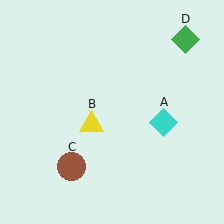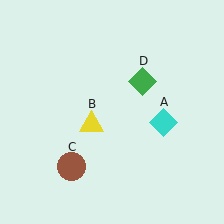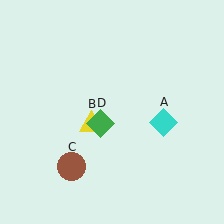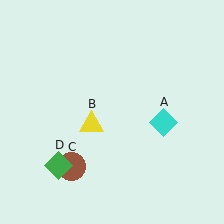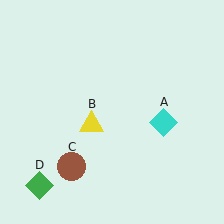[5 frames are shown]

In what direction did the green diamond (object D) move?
The green diamond (object D) moved down and to the left.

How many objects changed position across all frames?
1 object changed position: green diamond (object D).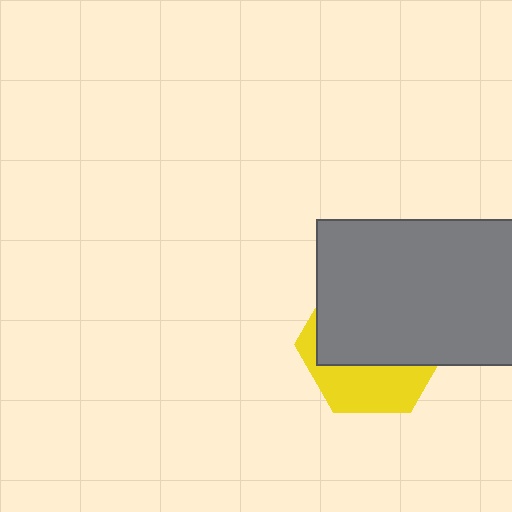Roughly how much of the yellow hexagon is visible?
A small part of it is visible (roughly 36%).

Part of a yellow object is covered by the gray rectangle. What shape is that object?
It is a hexagon.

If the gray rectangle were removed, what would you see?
You would see the complete yellow hexagon.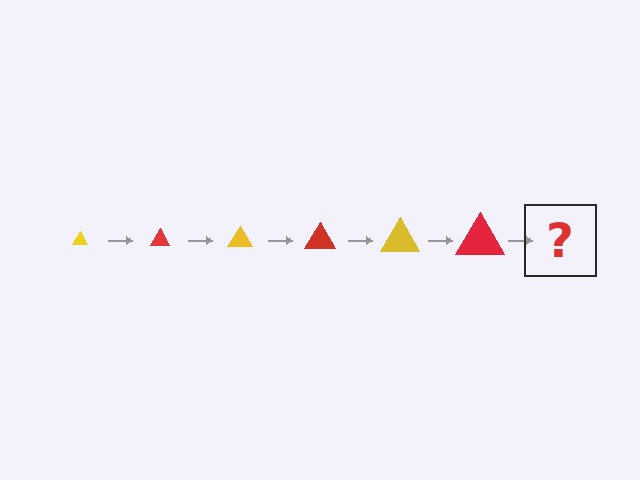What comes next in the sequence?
The next element should be a yellow triangle, larger than the previous one.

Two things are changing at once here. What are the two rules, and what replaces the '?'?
The two rules are that the triangle grows larger each step and the color cycles through yellow and red. The '?' should be a yellow triangle, larger than the previous one.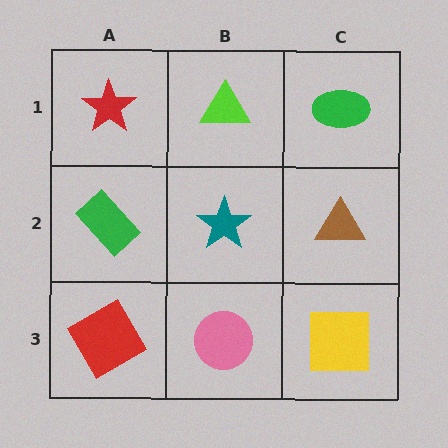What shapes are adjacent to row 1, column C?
A brown triangle (row 2, column C), a lime triangle (row 1, column B).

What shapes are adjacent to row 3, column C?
A brown triangle (row 2, column C), a pink circle (row 3, column B).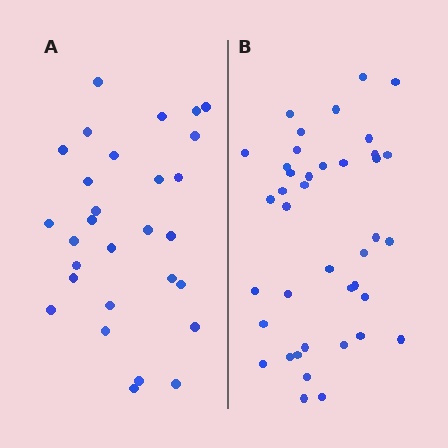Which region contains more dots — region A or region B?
Region B (the right region) has more dots.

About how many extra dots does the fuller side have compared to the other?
Region B has roughly 12 or so more dots than region A.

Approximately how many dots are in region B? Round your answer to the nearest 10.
About 40 dots.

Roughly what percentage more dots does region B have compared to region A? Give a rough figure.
About 40% more.